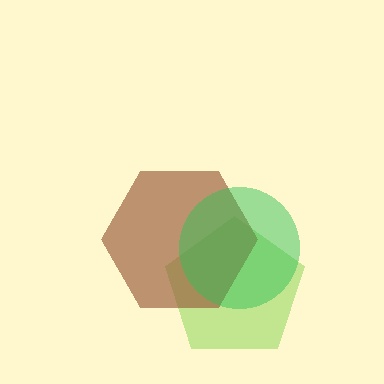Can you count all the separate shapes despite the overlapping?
Yes, there are 3 separate shapes.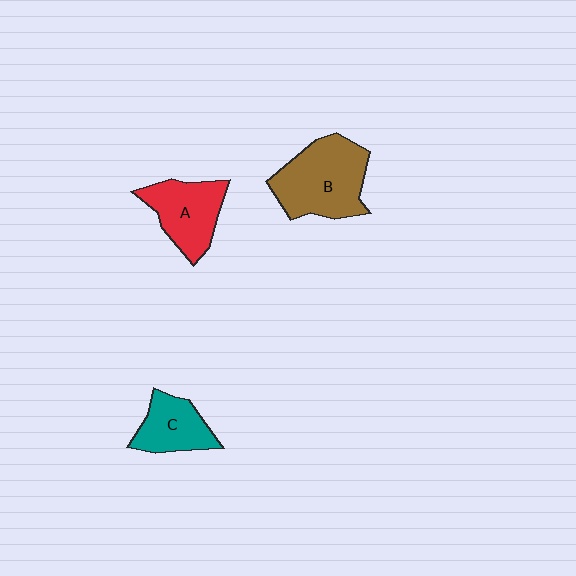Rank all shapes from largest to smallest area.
From largest to smallest: B (brown), A (red), C (teal).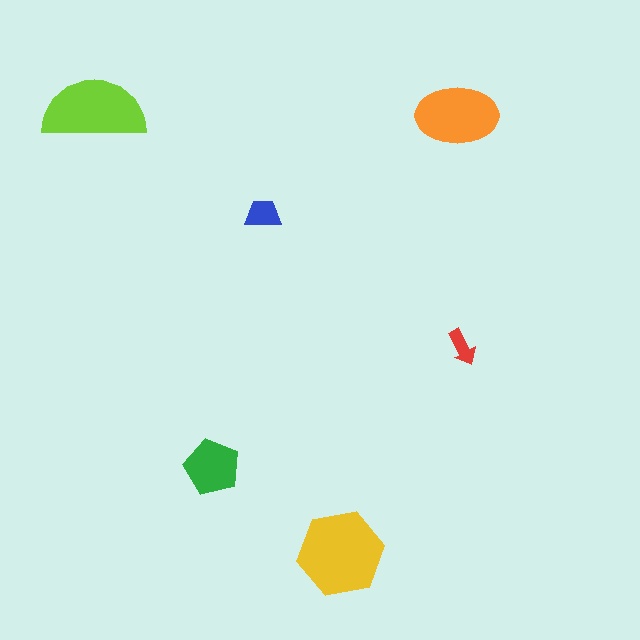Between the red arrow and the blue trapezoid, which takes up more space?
The blue trapezoid.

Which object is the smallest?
The red arrow.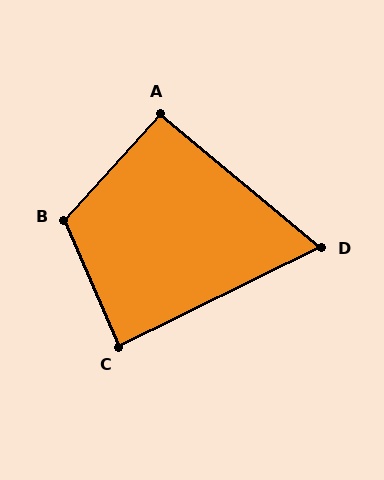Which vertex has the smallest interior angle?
D, at approximately 66 degrees.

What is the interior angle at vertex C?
Approximately 87 degrees (approximately right).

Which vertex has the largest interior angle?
B, at approximately 114 degrees.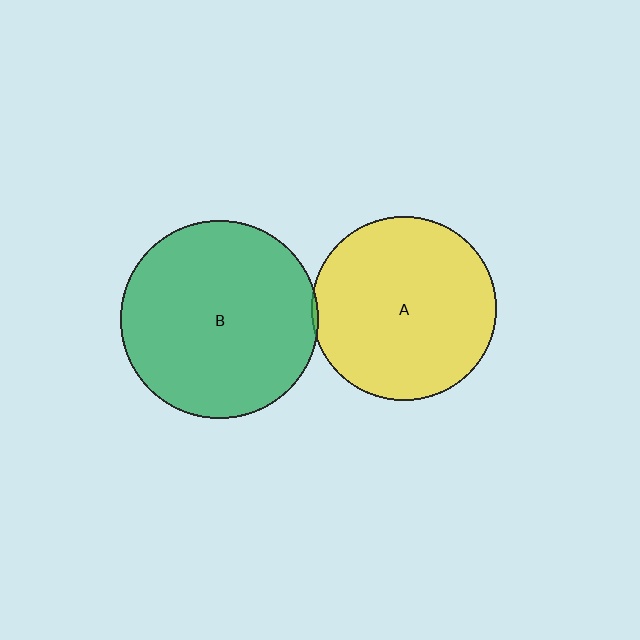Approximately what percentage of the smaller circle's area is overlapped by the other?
Approximately 5%.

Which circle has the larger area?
Circle B (green).